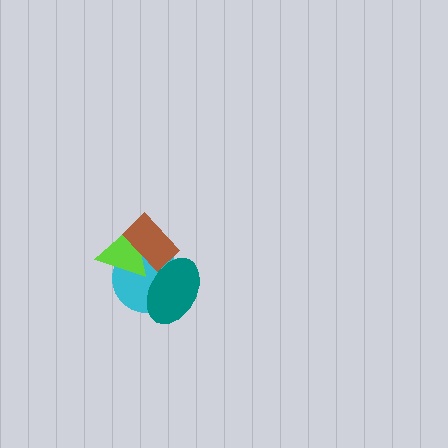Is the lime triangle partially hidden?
Yes, it is partially covered by another shape.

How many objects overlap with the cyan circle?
3 objects overlap with the cyan circle.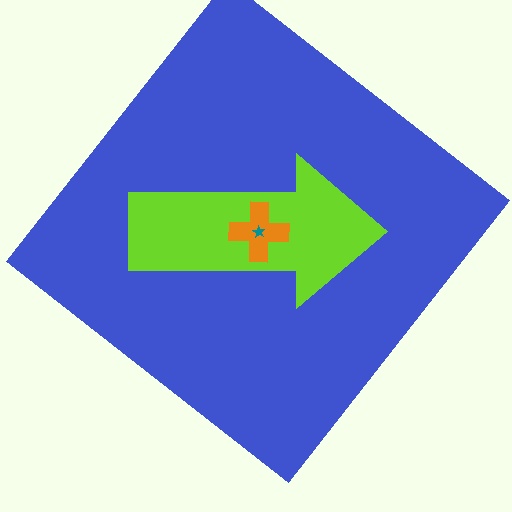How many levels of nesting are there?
4.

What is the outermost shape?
The blue diamond.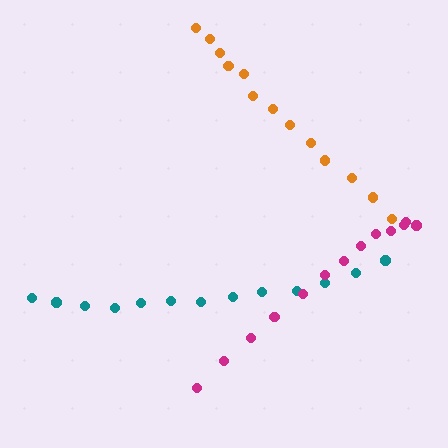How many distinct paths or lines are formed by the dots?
There are 3 distinct paths.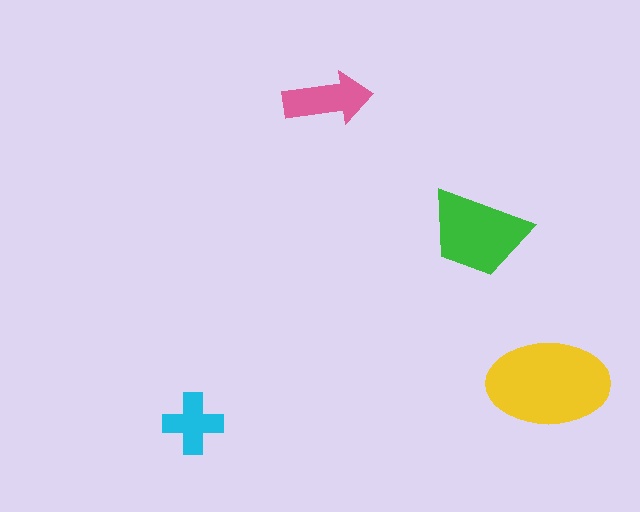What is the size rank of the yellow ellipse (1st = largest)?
1st.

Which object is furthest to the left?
The cyan cross is leftmost.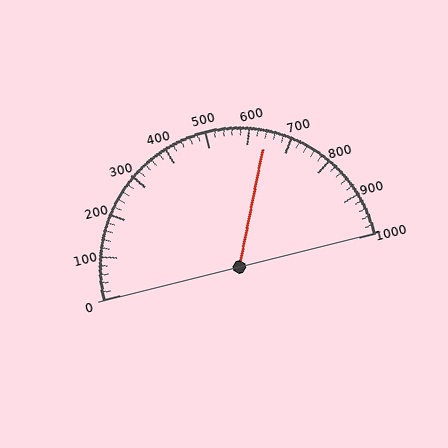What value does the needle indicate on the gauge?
The needle indicates approximately 640.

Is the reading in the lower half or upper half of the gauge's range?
The reading is in the upper half of the range (0 to 1000).